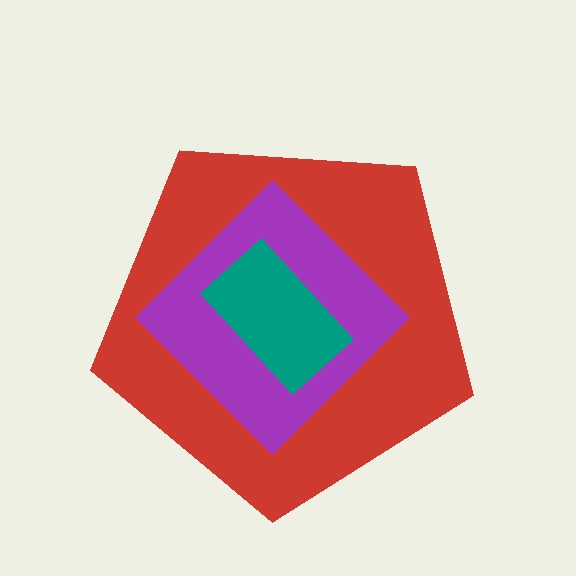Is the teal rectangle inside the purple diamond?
Yes.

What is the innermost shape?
The teal rectangle.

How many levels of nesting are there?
3.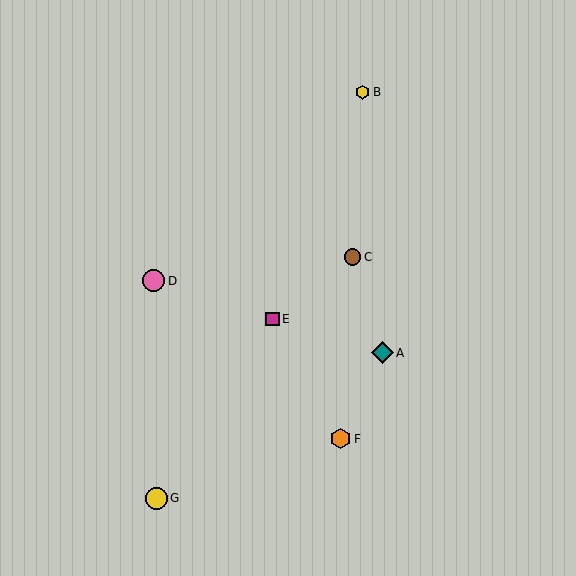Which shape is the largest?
The pink circle (labeled D) is the largest.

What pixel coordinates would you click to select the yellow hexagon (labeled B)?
Click at (362, 92) to select the yellow hexagon B.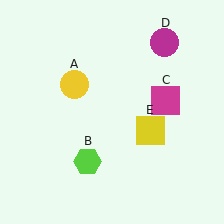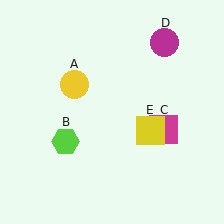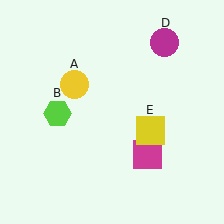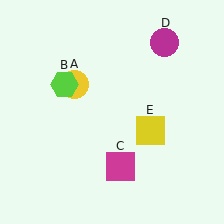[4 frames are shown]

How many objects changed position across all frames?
2 objects changed position: lime hexagon (object B), magenta square (object C).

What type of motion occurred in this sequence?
The lime hexagon (object B), magenta square (object C) rotated clockwise around the center of the scene.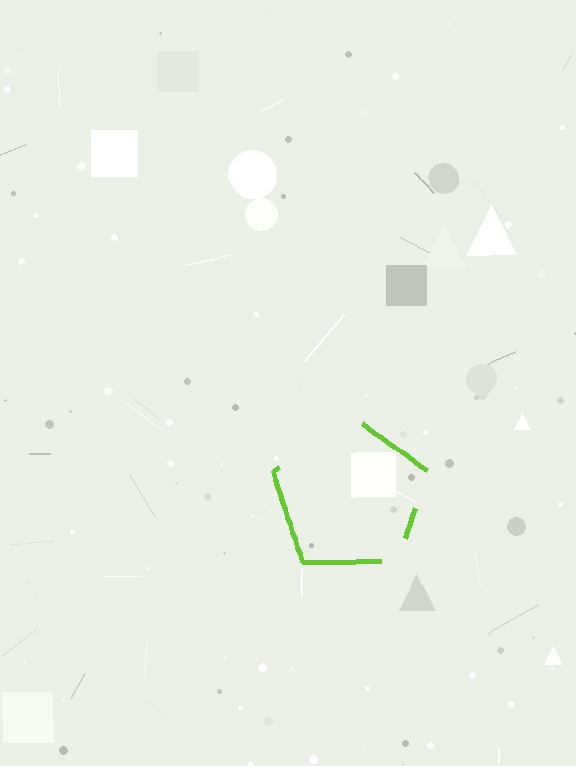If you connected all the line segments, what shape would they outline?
They would outline a pentagon.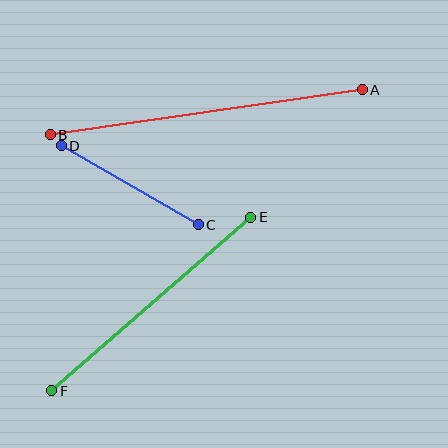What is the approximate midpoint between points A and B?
The midpoint is at approximately (206, 112) pixels.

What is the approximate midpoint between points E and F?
The midpoint is at approximately (151, 304) pixels.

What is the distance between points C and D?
The distance is approximately 158 pixels.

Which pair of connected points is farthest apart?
Points A and B are farthest apart.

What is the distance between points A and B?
The distance is approximately 315 pixels.